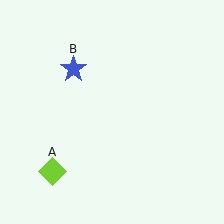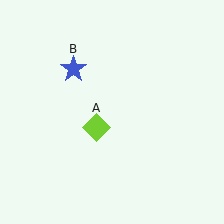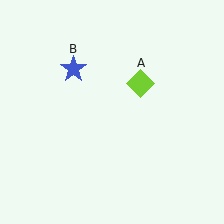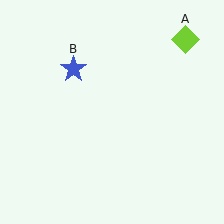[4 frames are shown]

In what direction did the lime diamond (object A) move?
The lime diamond (object A) moved up and to the right.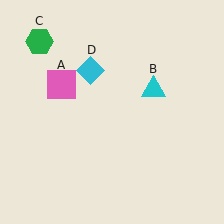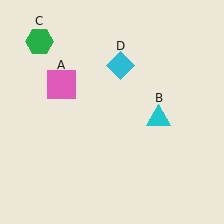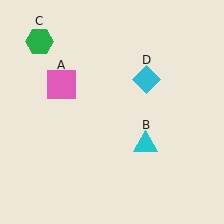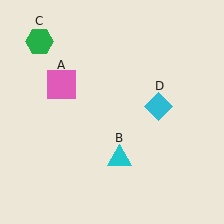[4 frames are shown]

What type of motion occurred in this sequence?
The cyan triangle (object B), cyan diamond (object D) rotated clockwise around the center of the scene.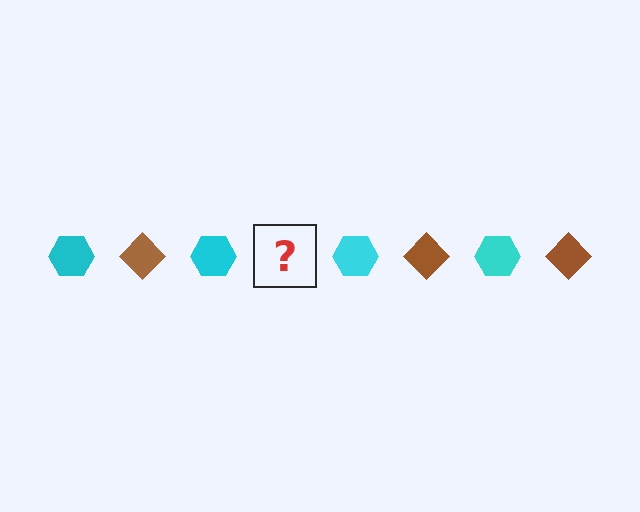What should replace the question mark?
The question mark should be replaced with a brown diamond.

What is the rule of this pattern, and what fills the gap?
The rule is that the pattern alternates between cyan hexagon and brown diamond. The gap should be filled with a brown diamond.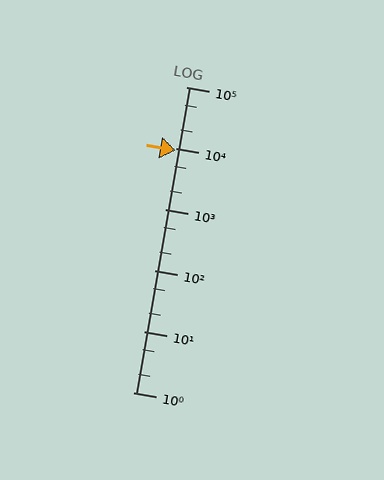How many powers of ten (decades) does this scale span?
The scale spans 5 decades, from 1 to 100000.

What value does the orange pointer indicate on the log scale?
The pointer indicates approximately 9200.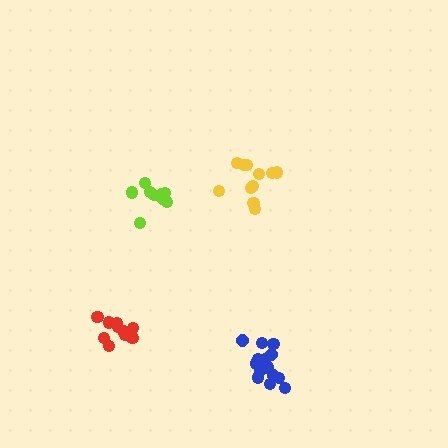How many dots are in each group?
Group 1: 11 dots, Group 2: 11 dots, Group 3: 9 dots, Group 4: 15 dots (46 total).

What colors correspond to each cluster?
The clusters are colored: red, yellow, lime, blue.